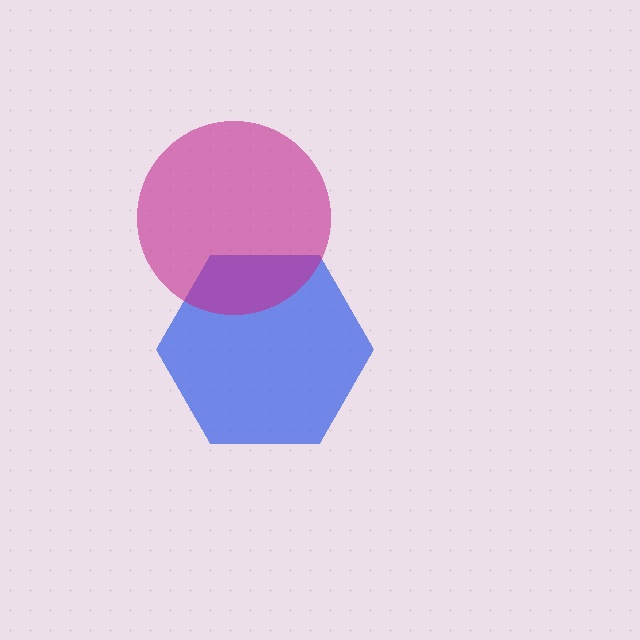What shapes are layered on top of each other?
The layered shapes are: a blue hexagon, a magenta circle.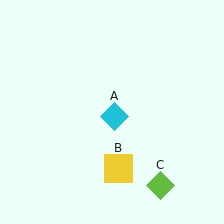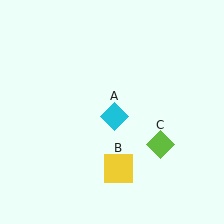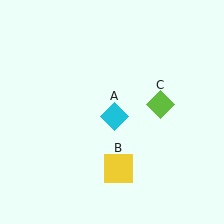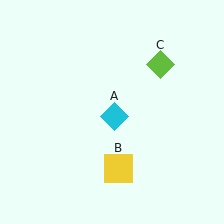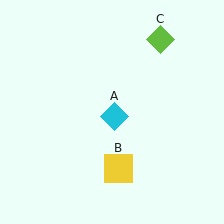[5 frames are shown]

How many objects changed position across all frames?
1 object changed position: lime diamond (object C).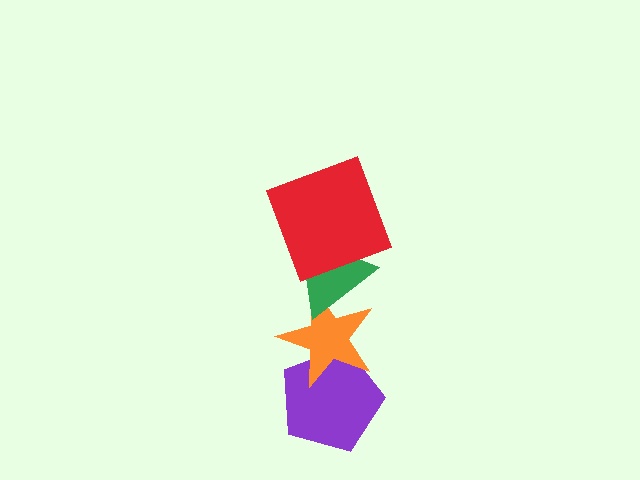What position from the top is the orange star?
The orange star is 3rd from the top.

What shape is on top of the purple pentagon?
The orange star is on top of the purple pentagon.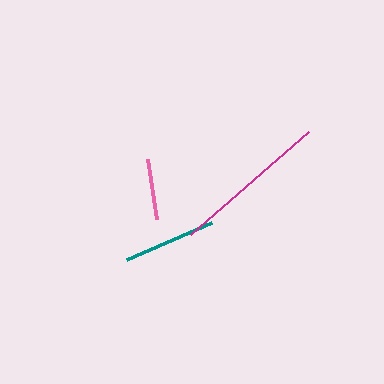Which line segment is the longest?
The magenta line is the longest at approximately 156 pixels.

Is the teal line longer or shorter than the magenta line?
The magenta line is longer than the teal line.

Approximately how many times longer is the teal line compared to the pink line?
The teal line is approximately 1.5 times the length of the pink line.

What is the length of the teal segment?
The teal segment is approximately 93 pixels long.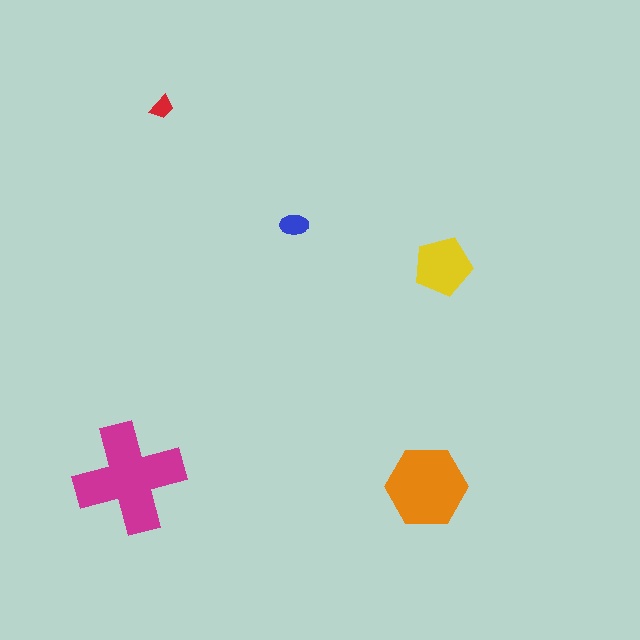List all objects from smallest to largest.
The red trapezoid, the blue ellipse, the yellow pentagon, the orange hexagon, the magenta cross.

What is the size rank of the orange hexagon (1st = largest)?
2nd.